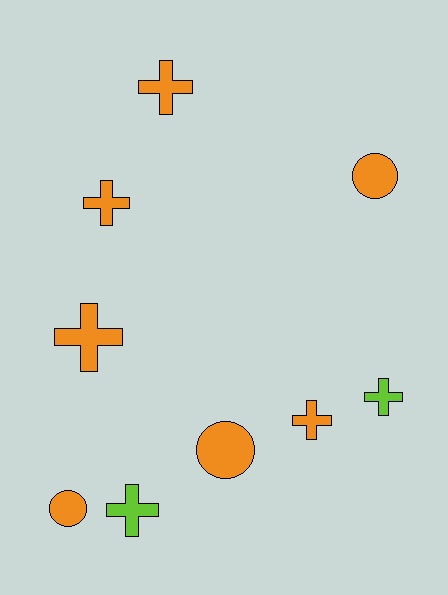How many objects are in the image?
There are 9 objects.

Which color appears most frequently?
Orange, with 7 objects.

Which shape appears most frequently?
Cross, with 6 objects.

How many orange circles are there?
There are 3 orange circles.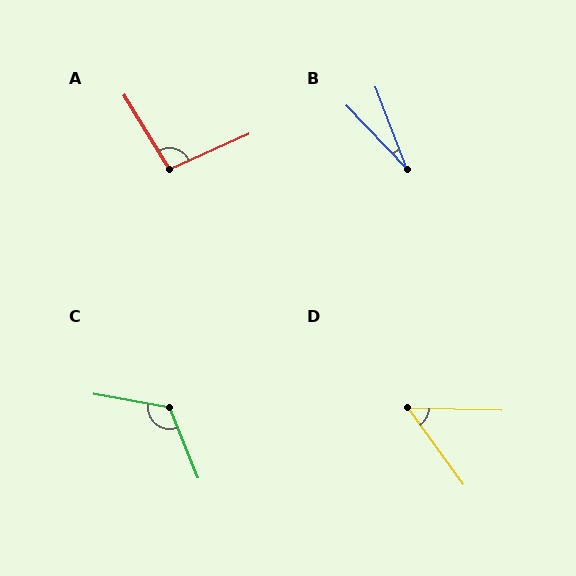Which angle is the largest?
C, at approximately 122 degrees.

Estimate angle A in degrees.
Approximately 98 degrees.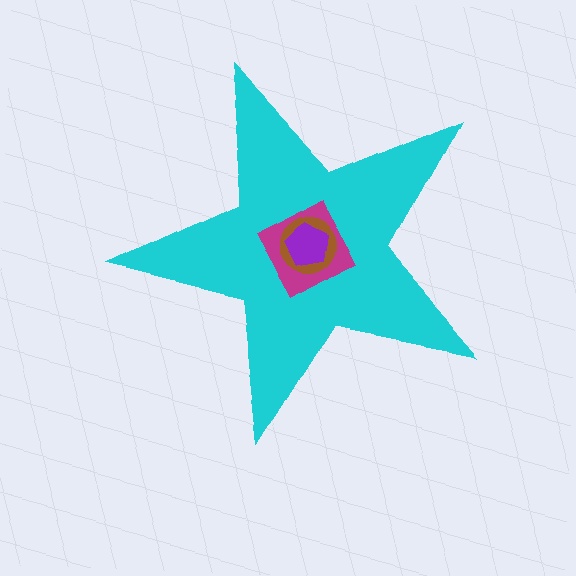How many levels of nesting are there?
4.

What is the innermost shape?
The purple pentagon.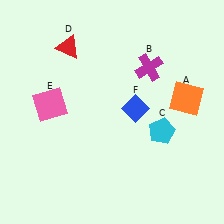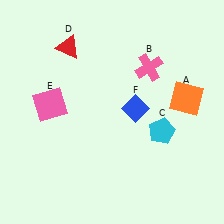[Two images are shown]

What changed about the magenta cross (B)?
In Image 1, B is magenta. In Image 2, it changed to pink.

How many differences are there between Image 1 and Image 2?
There is 1 difference between the two images.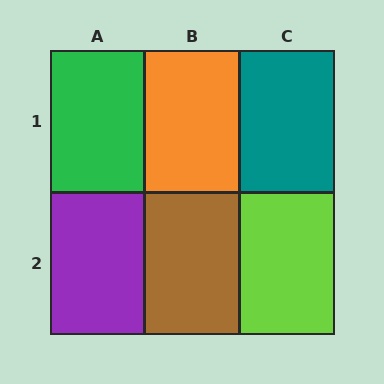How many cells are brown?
1 cell is brown.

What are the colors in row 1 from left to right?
Green, orange, teal.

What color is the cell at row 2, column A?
Purple.